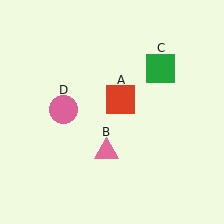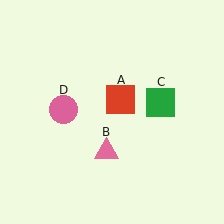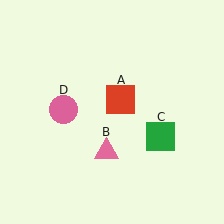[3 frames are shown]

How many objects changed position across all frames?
1 object changed position: green square (object C).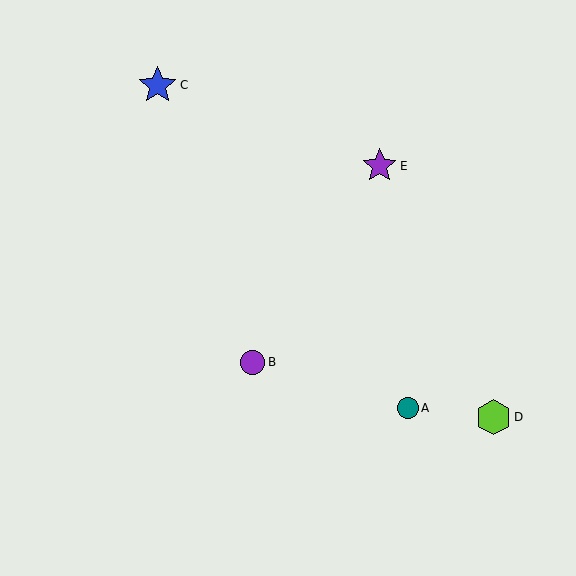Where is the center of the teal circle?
The center of the teal circle is at (408, 408).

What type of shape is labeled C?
Shape C is a blue star.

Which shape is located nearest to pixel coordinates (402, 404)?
The teal circle (labeled A) at (408, 408) is nearest to that location.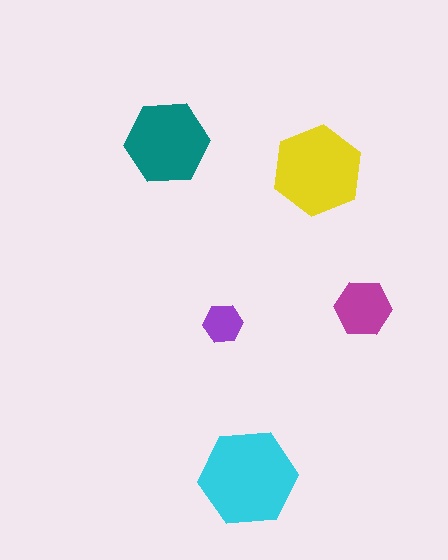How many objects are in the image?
There are 5 objects in the image.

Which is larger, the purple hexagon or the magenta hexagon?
The magenta one.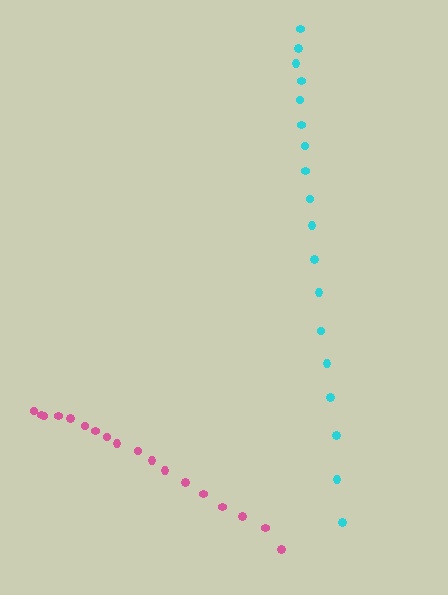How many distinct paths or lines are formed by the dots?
There are 2 distinct paths.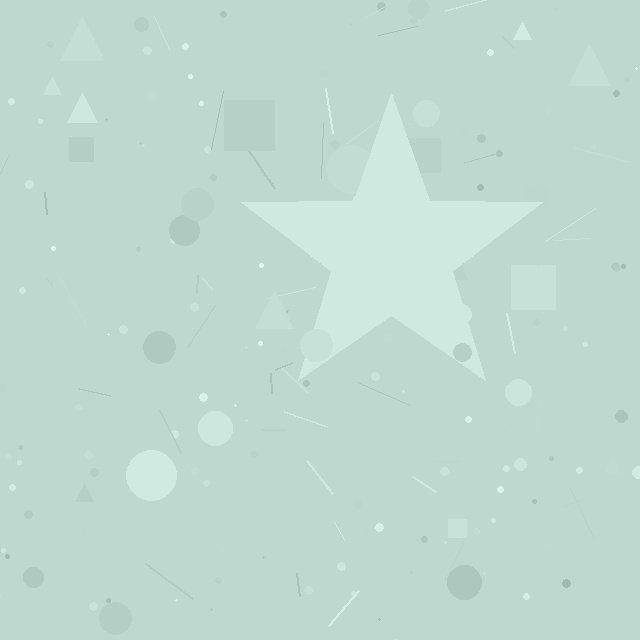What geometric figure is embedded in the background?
A star is embedded in the background.